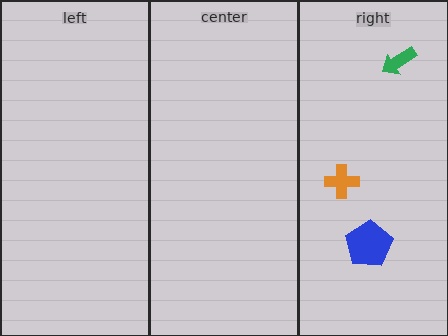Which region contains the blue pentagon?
The right region.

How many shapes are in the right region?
3.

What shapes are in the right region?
The green arrow, the blue pentagon, the orange cross.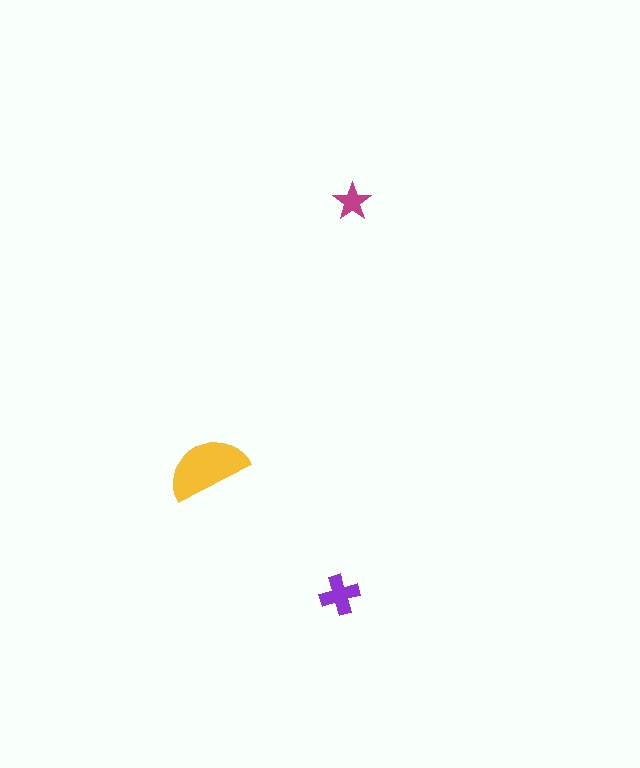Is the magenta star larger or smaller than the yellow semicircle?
Smaller.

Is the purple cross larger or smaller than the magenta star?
Larger.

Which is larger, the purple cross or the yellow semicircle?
The yellow semicircle.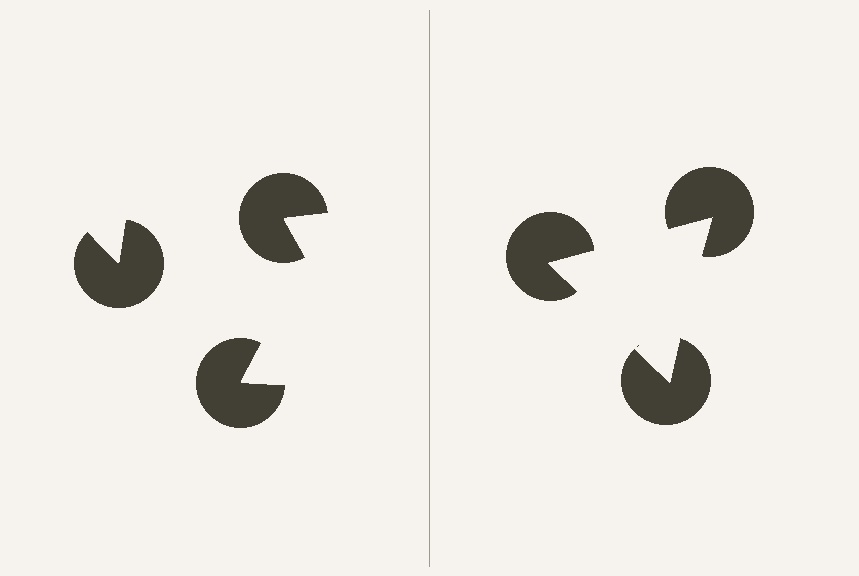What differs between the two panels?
The pac-man discs are positioned identically on both sides; only the wedge orientations differ. On the right they align to a triangle; on the left they are misaligned.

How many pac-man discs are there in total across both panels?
6 — 3 on each side.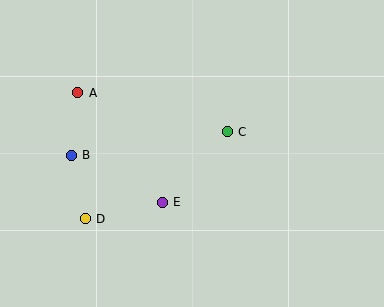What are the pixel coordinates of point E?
Point E is at (162, 202).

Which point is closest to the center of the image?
Point C at (227, 132) is closest to the center.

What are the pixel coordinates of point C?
Point C is at (227, 132).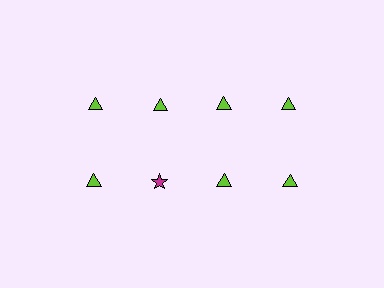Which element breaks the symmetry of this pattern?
The magenta star in the second row, second from left column breaks the symmetry. All other shapes are lime triangles.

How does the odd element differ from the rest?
It differs in both color (magenta instead of lime) and shape (star instead of triangle).